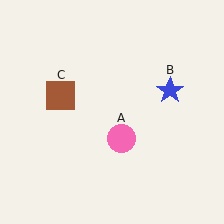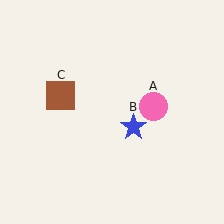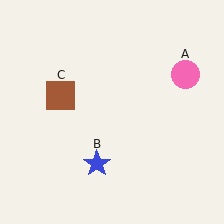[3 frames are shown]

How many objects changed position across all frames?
2 objects changed position: pink circle (object A), blue star (object B).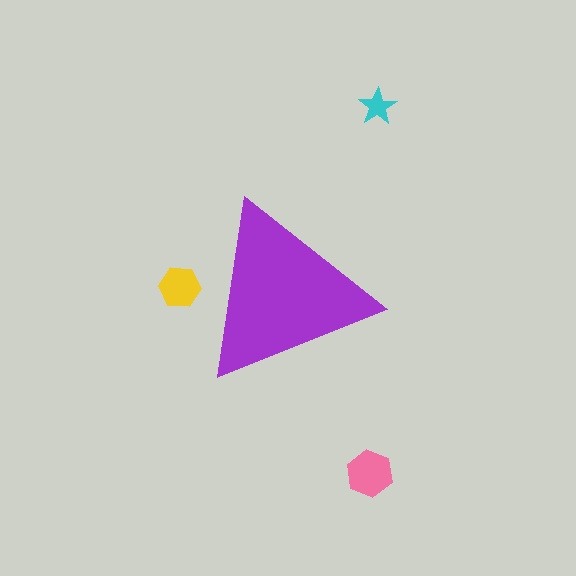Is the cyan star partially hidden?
No, the cyan star is fully visible.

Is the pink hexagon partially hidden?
No, the pink hexagon is fully visible.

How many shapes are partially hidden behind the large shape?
1 shape is partially hidden.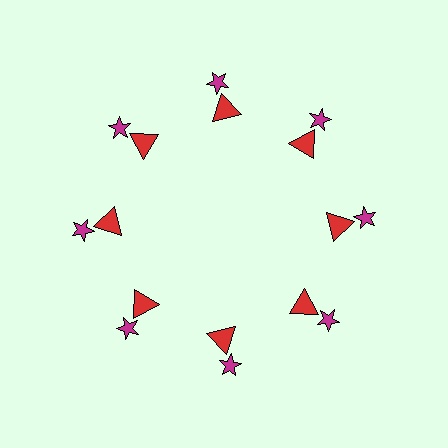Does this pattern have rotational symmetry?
Yes, this pattern has 8-fold rotational symmetry. It looks the same after rotating 45 degrees around the center.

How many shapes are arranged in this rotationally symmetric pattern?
There are 16 shapes, arranged in 8 groups of 2.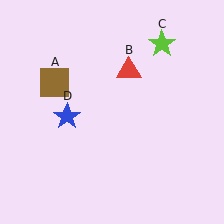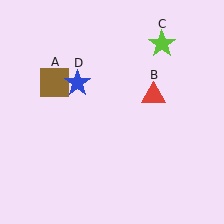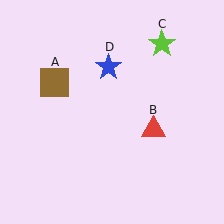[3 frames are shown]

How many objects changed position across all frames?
2 objects changed position: red triangle (object B), blue star (object D).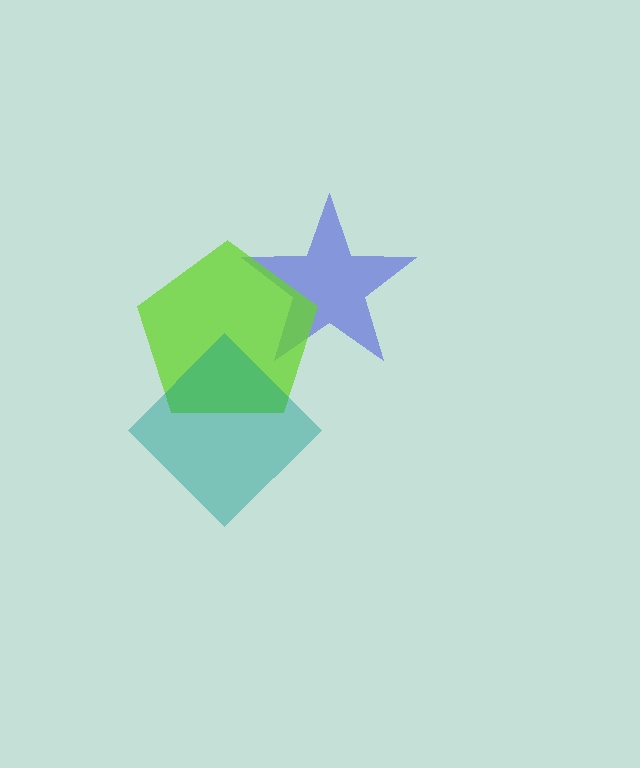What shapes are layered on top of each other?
The layered shapes are: a blue star, a lime pentagon, a teal diamond.